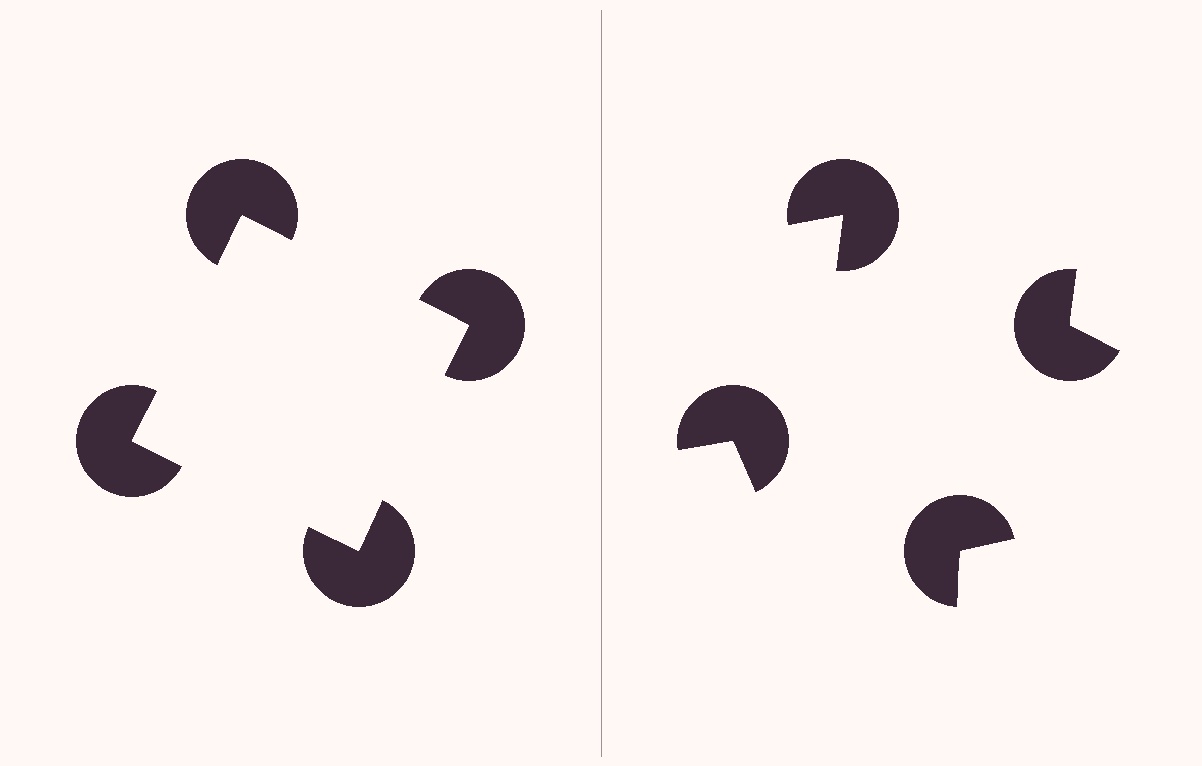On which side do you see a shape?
An illusory square appears on the left side. On the right side the wedge cuts are rotated, so no coherent shape forms.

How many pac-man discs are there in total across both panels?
8 — 4 on each side.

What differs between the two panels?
The pac-man discs are positioned identically on both sides; only the wedge orientations differ. On the left they align to a square; on the right they are misaligned.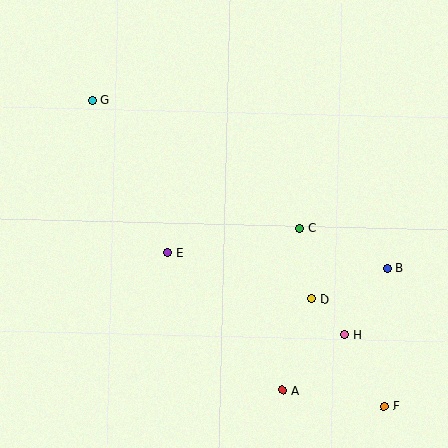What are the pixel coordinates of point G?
Point G is at (92, 100).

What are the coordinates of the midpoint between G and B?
The midpoint between G and B is at (240, 184).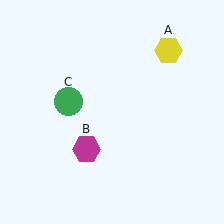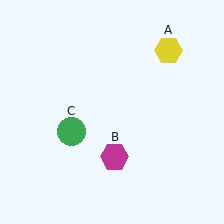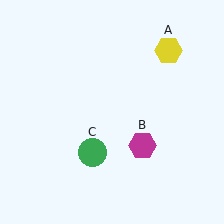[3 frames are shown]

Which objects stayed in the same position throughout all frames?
Yellow hexagon (object A) remained stationary.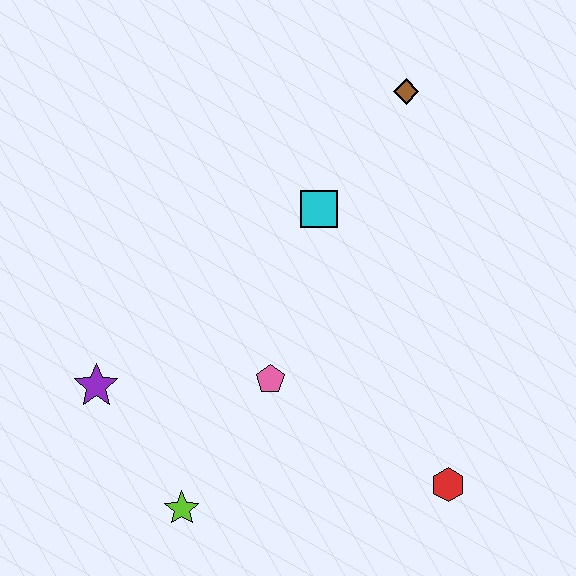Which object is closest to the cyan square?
The brown diamond is closest to the cyan square.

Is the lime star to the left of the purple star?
No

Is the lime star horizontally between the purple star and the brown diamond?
Yes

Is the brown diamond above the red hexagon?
Yes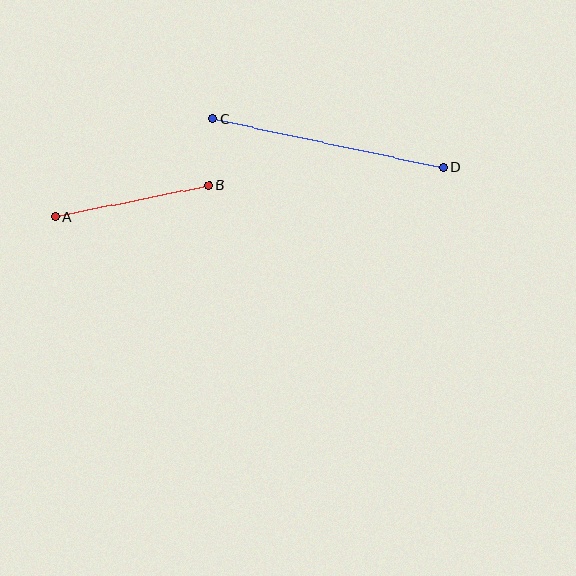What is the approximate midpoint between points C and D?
The midpoint is at approximately (328, 143) pixels.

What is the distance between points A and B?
The distance is approximately 157 pixels.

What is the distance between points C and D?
The distance is approximately 235 pixels.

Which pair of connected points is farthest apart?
Points C and D are farthest apart.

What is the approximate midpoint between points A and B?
The midpoint is at approximately (132, 201) pixels.